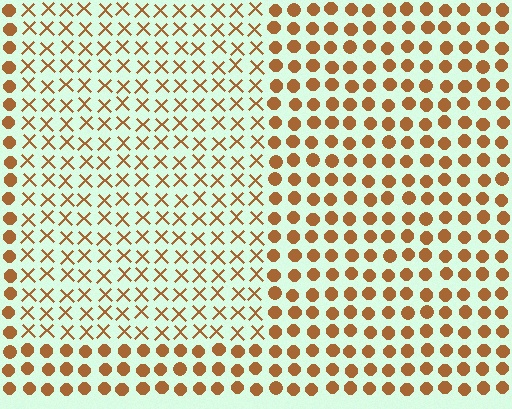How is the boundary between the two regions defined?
The boundary is defined by a change in element shape: X marks inside vs. circles outside. All elements share the same color and spacing.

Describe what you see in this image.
The image is filled with small brown elements arranged in a uniform grid. A rectangle-shaped region contains X marks, while the surrounding area contains circles. The boundary is defined purely by the change in element shape.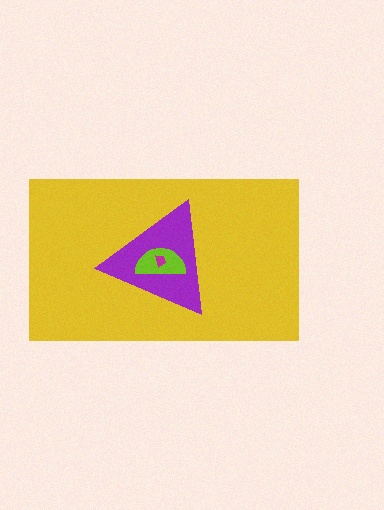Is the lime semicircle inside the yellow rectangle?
Yes.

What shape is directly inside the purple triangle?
The lime semicircle.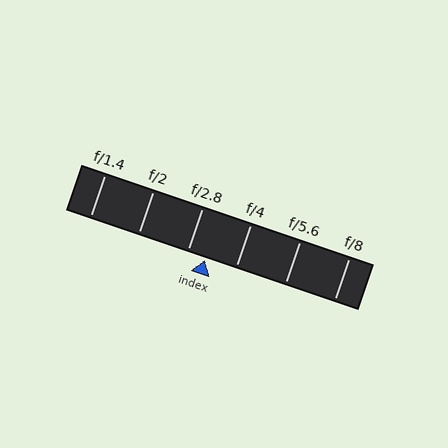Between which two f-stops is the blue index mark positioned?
The index mark is between f/2.8 and f/4.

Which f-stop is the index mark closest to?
The index mark is closest to f/2.8.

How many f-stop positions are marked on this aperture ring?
There are 6 f-stop positions marked.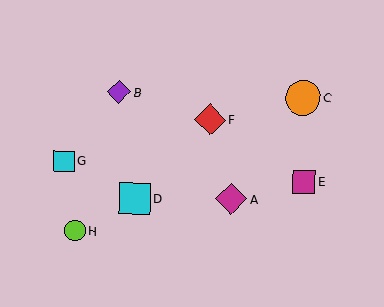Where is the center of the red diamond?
The center of the red diamond is at (210, 120).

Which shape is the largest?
The orange circle (labeled C) is the largest.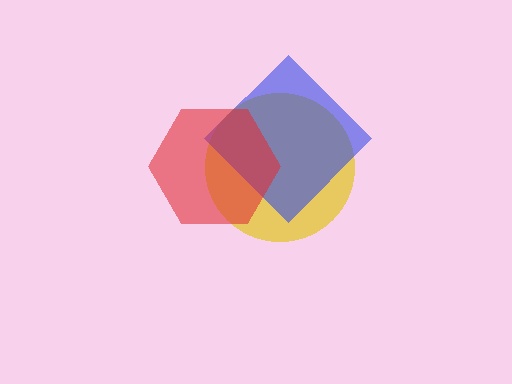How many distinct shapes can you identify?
There are 3 distinct shapes: a yellow circle, a blue diamond, a red hexagon.